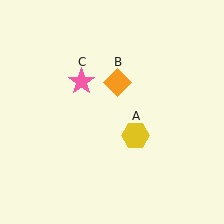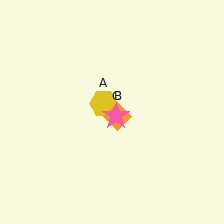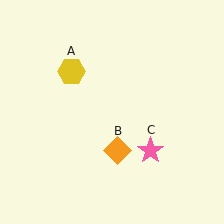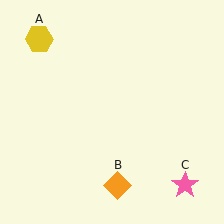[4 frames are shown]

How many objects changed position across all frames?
3 objects changed position: yellow hexagon (object A), orange diamond (object B), pink star (object C).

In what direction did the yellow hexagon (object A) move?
The yellow hexagon (object A) moved up and to the left.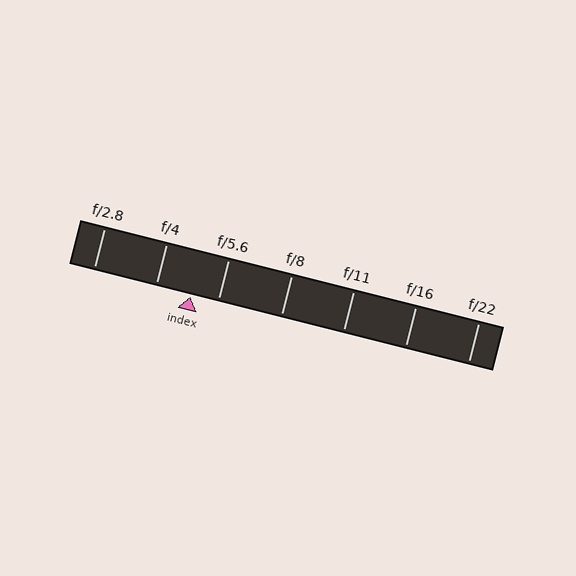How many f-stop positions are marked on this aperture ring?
There are 7 f-stop positions marked.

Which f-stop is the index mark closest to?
The index mark is closest to f/5.6.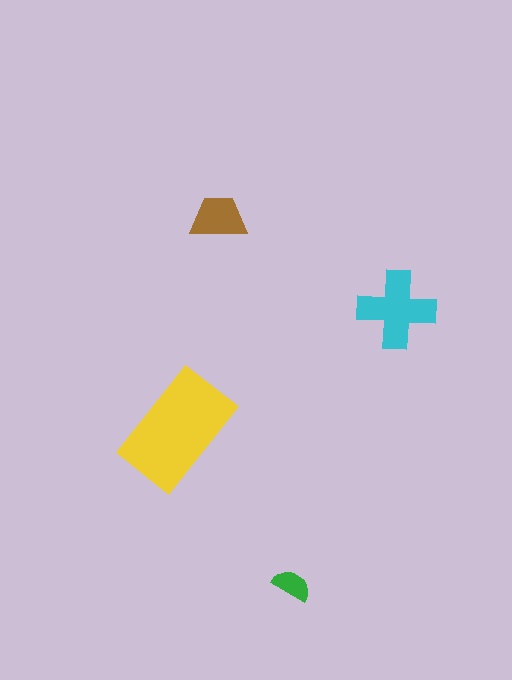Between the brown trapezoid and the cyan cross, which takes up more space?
The cyan cross.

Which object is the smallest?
The green semicircle.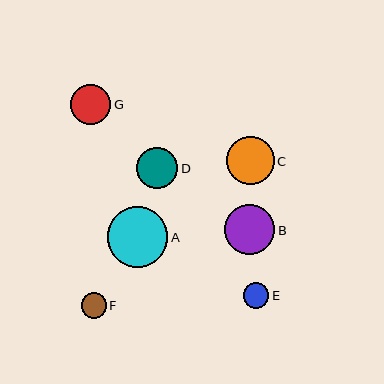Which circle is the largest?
Circle A is the largest with a size of approximately 60 pixels.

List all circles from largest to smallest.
From largest to smallest: A, B, C, D, G, E, F.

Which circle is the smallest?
Circle F is the smallest with a size of approximately 25 pixels.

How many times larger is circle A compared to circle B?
Circle A is approximately 1.2 times the size of circle B.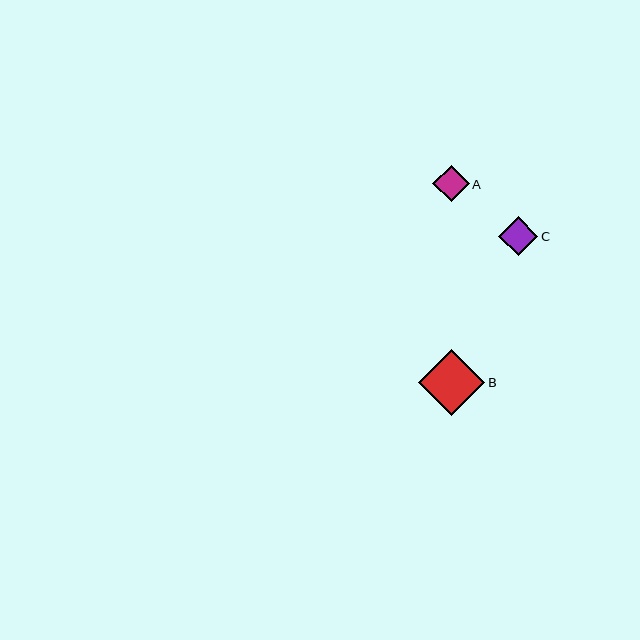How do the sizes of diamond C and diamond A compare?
Diamond C and diamond A are approximately the same size.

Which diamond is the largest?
Diamond B is the largest with a size of approximately 66 pixels.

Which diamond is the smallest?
Diamond A is the smallest with a size of approximately 36 pixels.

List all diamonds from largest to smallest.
From largest to smallest: B, C, A.